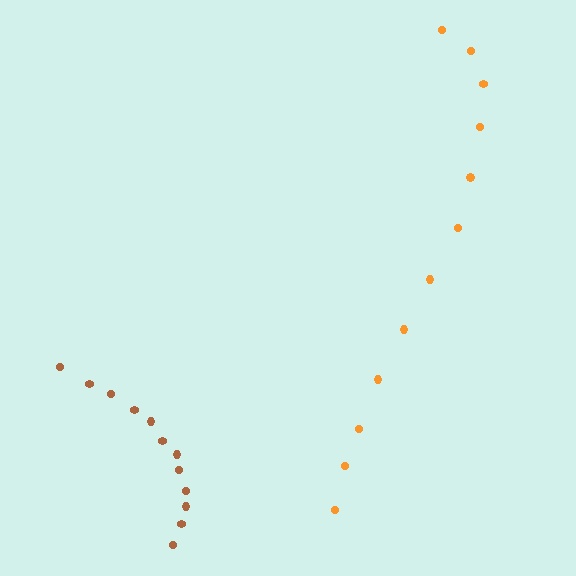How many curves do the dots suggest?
There are 2 distinct paths.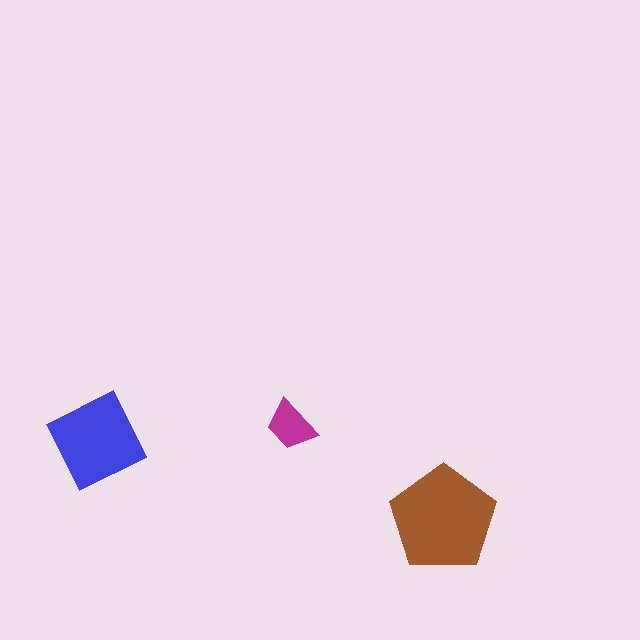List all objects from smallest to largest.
The magenta trapezoid, the blue diamond, the brown pentagon.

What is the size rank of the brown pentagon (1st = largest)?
1st.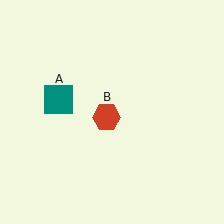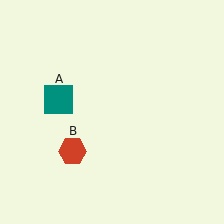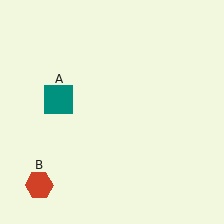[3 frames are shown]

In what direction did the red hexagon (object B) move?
The red hexagon (object B) moved down and to the left.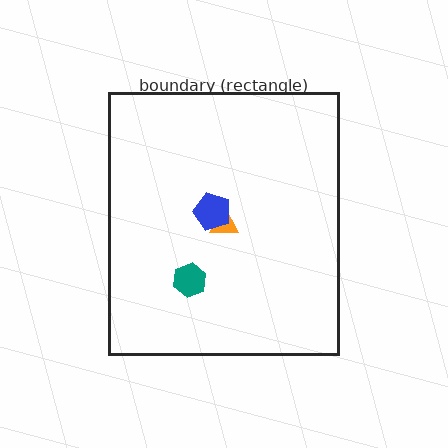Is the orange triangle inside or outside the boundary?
Inside.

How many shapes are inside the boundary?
3 inside, 0 outside.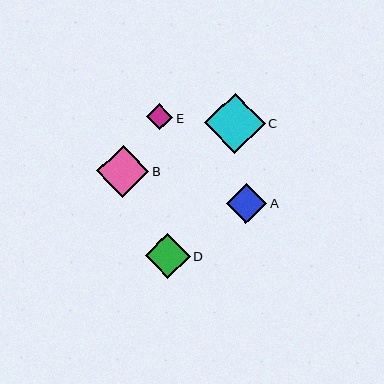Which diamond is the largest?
Diamond C is the largest with a size of approximately 61 pixels.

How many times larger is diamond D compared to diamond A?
Diamond D is approximately 1.1 times the size of diamond A.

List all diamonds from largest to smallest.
From largest to smallest: C, B, D, A, E.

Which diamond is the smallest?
Diamond E is the smallest with a size of approximately 26 pixels.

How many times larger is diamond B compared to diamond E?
Diamond B is approximately 2.0 times the size of diamond E.